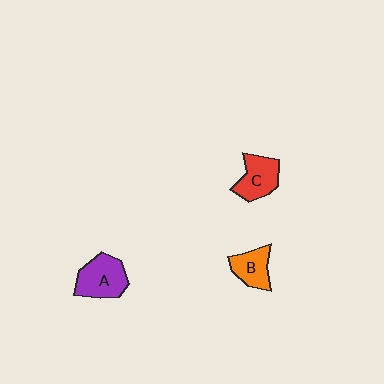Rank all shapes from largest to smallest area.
From largest to smallest: A (purple), C (red), B (orange).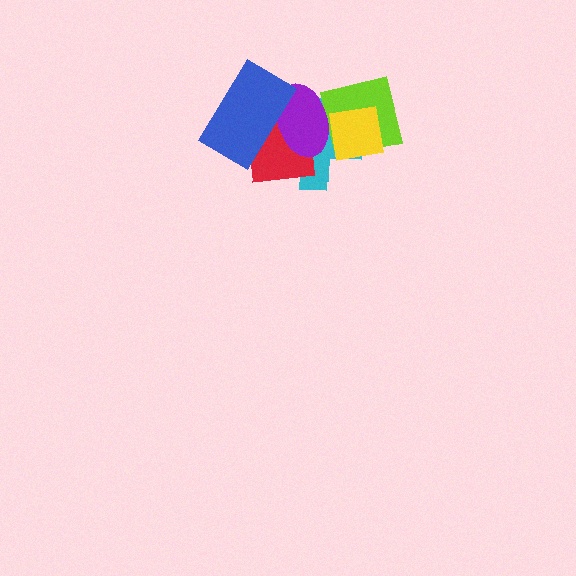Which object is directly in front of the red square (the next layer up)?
The purple ellipse is directly in front of the red square.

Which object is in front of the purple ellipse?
The blue rectangle is in front of the purple ellipse.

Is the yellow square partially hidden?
Yes, it is partially covered by another shape.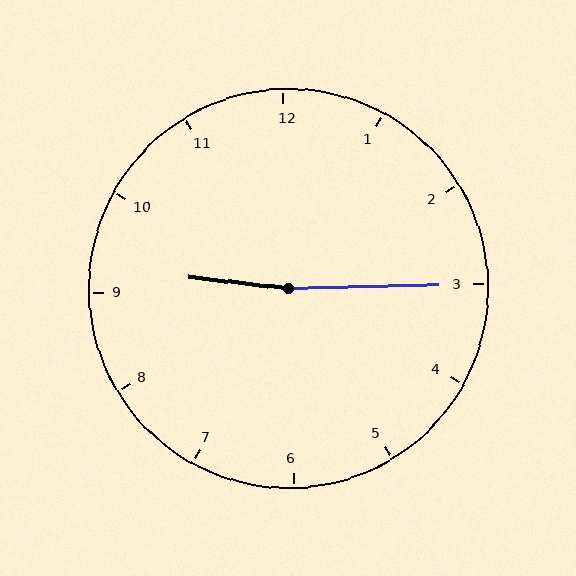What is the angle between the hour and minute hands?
Approximately 172 degrees.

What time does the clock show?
9:15.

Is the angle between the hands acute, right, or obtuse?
It is obtuse.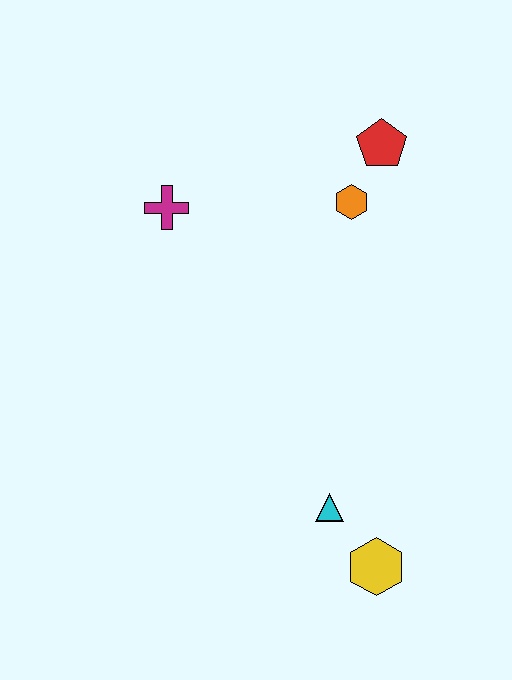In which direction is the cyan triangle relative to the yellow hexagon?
The cyan triangle is above the yellow hexagon.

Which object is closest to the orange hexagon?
The red pentagon is closest to the orange hexagon.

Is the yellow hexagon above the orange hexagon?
No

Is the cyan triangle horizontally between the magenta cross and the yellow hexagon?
Yes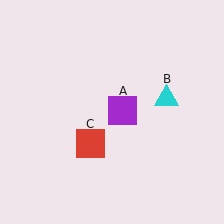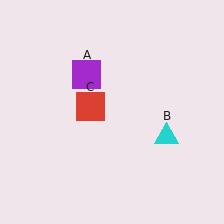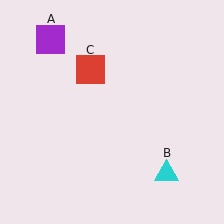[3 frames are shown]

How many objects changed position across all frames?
3 objects changed position: purple square (object A), cyan triangle (object B), red square (object C).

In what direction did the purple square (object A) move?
The purple square (object A) moved up and to the left.